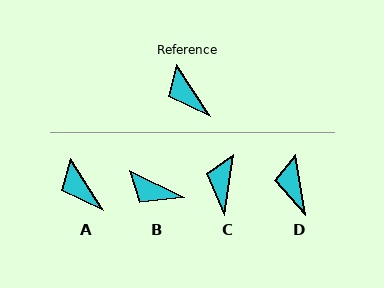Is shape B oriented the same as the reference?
No, it is off by about 31 degrees.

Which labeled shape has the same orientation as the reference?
A.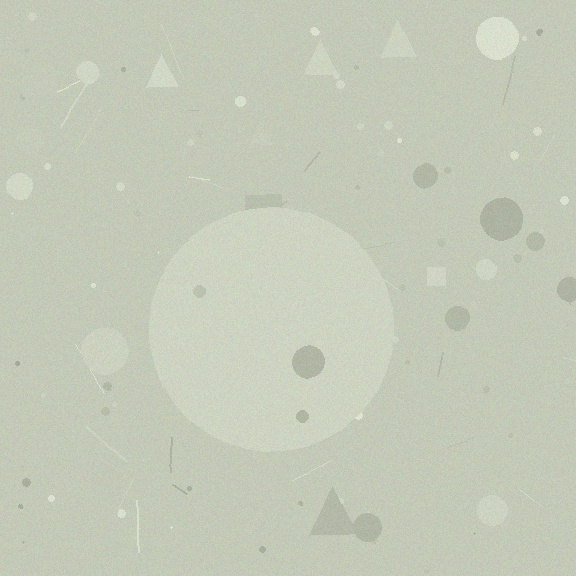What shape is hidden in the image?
A circle is hidden in the image.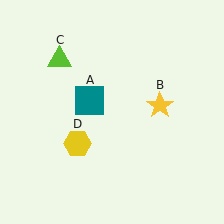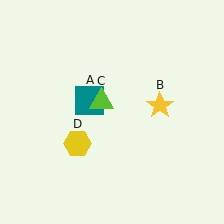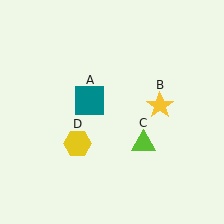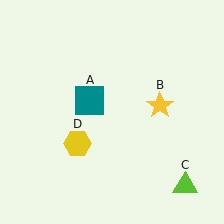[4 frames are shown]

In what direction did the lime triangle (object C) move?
The lime triangle (object C) moved down and to the right.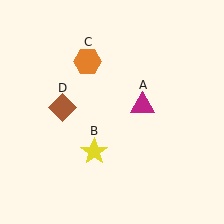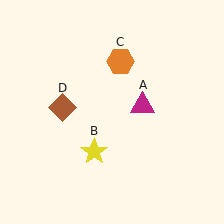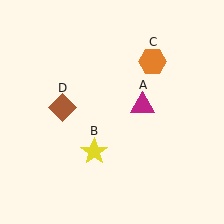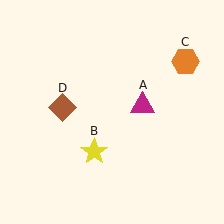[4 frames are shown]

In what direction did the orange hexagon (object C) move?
The orange hexagon (object C) moved right.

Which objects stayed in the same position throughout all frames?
Magenta triangle (object A) and yellow star (object B) and brown diamond (object D) remained stationary.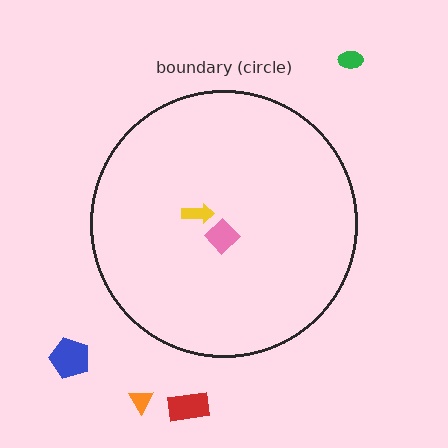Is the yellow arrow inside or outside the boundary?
Inside.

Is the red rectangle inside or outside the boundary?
Outside.